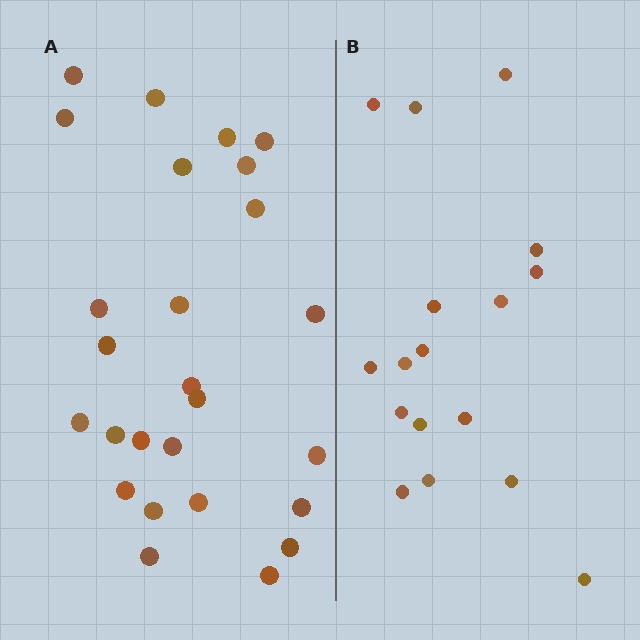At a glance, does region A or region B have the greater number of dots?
Region A (the left region) has more dots.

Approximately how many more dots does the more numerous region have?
Region A has roughly 8 or so more dots than region B.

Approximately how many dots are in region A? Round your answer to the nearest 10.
About 30 dots. (The exact count is 26, which rounds to 30.)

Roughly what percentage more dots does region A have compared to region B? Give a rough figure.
About 55% more.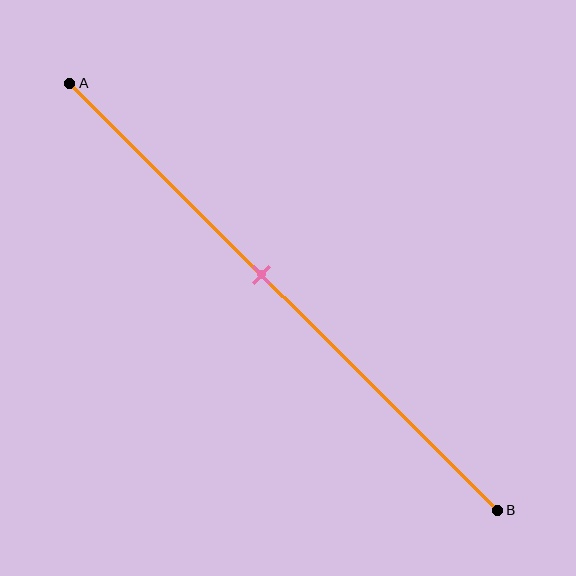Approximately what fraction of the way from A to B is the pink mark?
The pink mark is approximately 45% of the way from A to B.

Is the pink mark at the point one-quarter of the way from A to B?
No, the mark is at about 45% from A, not at the 25% one-quarter point.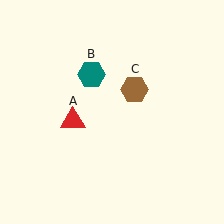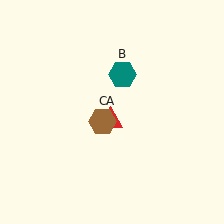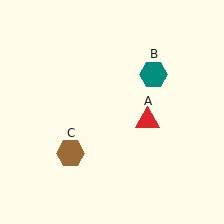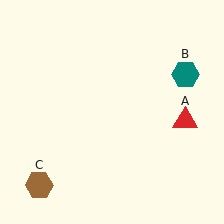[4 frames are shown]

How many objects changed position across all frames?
3 objects changed position: red triangle (object A), teal hexagon (object B), brown hexagon (object C).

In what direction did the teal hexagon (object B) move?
The teal hexagon (object B) moved right.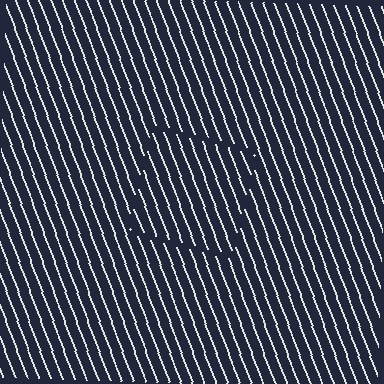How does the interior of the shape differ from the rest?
The interior of the shape contains the same grating, shifted by half a period — the contour is defined by the phase discontinuity where line-ends from the inner and outer gratings abut.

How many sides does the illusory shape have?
4 sides — the line-ends trace a square.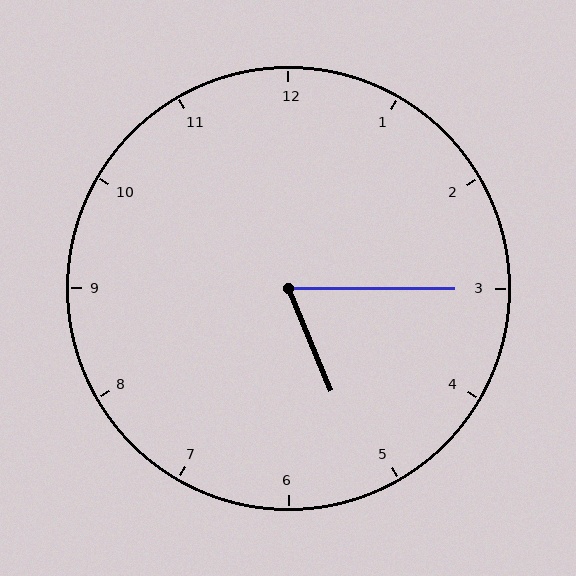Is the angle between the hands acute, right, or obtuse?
It is acute.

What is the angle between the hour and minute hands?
Approximately 68 degrees.